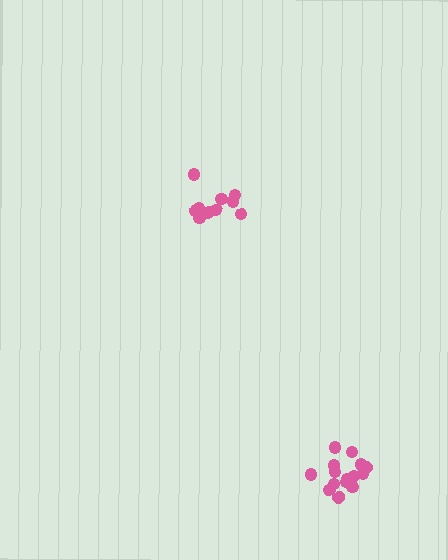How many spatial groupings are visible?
There are 2 spatial groupings.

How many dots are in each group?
Group 1: 12 dots, Group 2: 16 dots (28 total).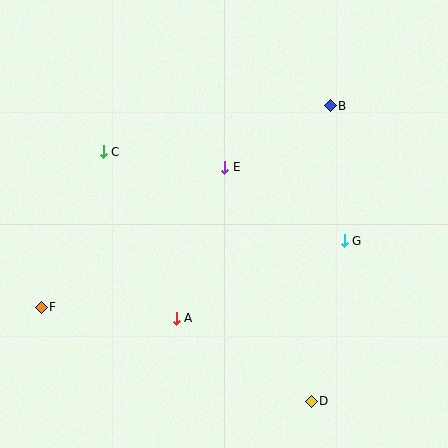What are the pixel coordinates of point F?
Point F is at (41, 307).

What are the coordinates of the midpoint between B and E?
The midpoint between B and E is at (277, 137).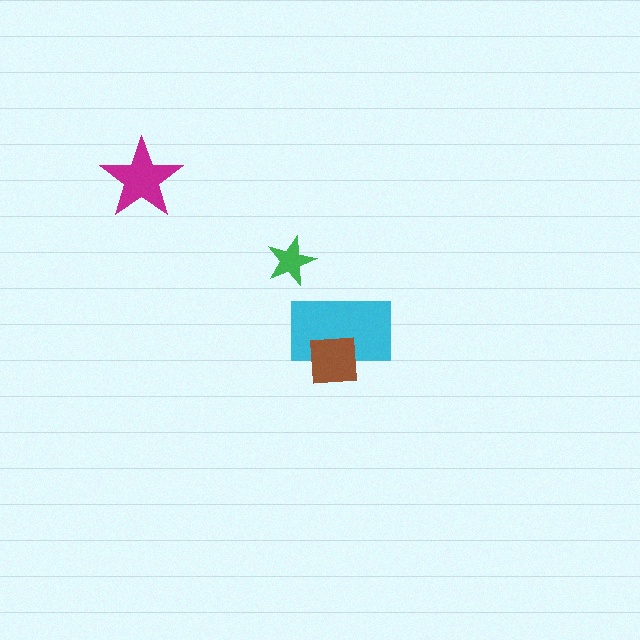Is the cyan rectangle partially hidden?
Yes, it is partially covered by another shape.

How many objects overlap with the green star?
0 objects overlap with the green star.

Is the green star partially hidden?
No, no other shape covers it.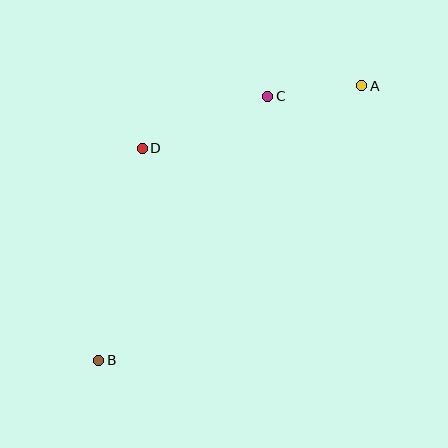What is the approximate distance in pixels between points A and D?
The distance between A and D is approximately 228 pixels.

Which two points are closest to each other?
Points A and C are closest to each other.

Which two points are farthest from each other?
Points A and B are farthest from each other.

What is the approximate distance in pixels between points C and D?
The distance between C and D is approximately 136 pixels.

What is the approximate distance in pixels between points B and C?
The distance between B and C is approximately 314 pixels.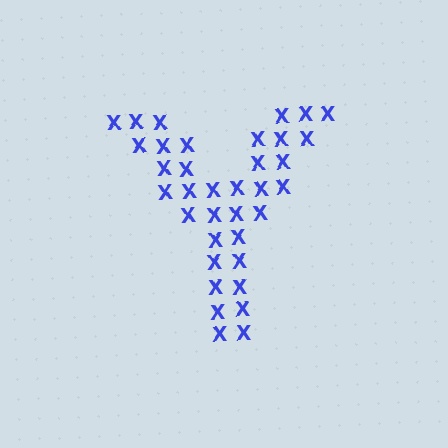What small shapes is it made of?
It is made of small letter X's.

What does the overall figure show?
The overall figure shows the letter Y.